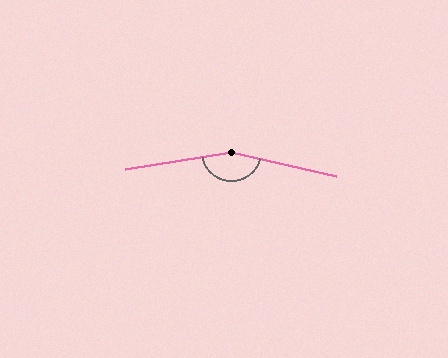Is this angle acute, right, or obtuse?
It is obtuse.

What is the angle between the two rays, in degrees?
Approximately 157 degrees.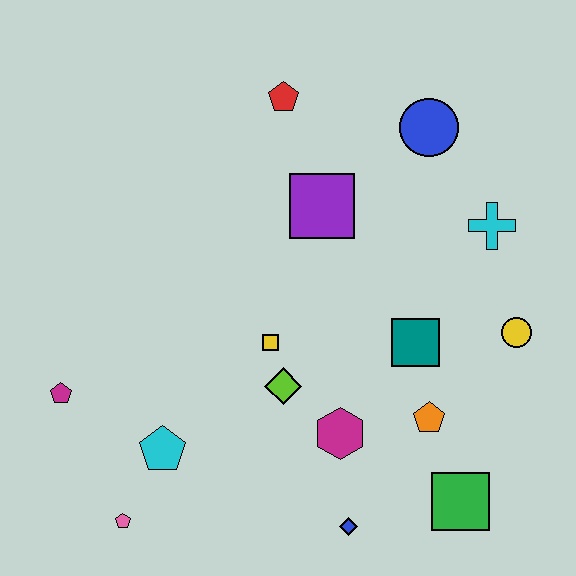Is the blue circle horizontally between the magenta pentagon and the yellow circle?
Yes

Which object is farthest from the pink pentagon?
The blue circle is farthest from the pink pentagon.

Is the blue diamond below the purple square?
Yes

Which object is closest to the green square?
The orange pentagon is closest to the green square.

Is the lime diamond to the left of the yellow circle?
Yes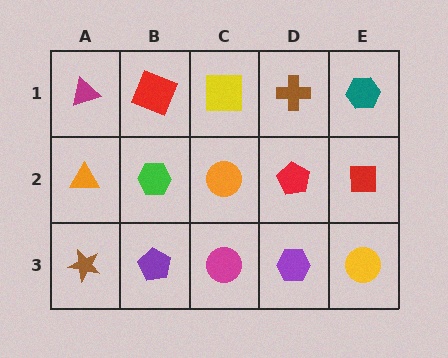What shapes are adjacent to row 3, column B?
A green hexagon (row 2, column B), a brown star (row 3, column A), a magenta circle (row 3, column C).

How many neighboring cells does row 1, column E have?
2.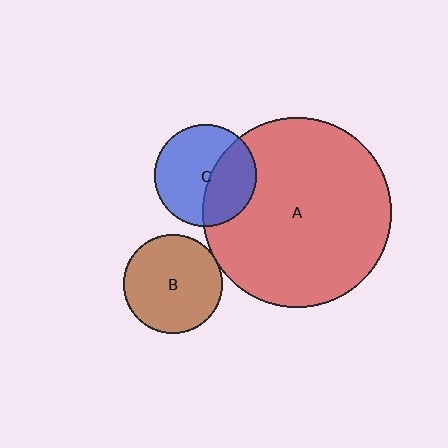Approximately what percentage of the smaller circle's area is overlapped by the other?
Approximately 5%.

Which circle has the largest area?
Circle A (red).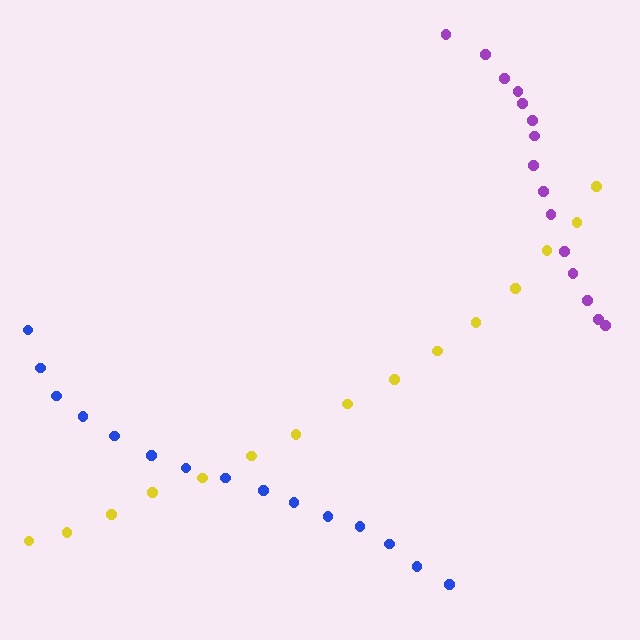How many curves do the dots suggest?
There are 3 distinct paths.